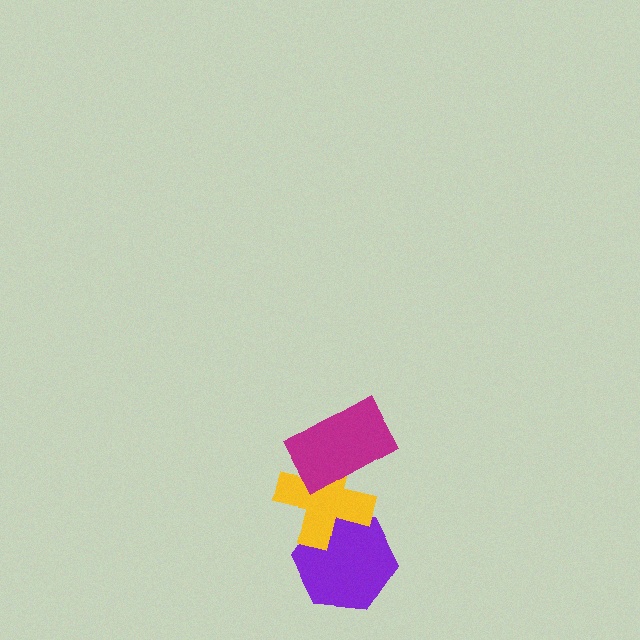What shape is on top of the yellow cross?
The magenta rectangle is on top of the yellow cross.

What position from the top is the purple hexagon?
The purple hexagon is 3rd from the top.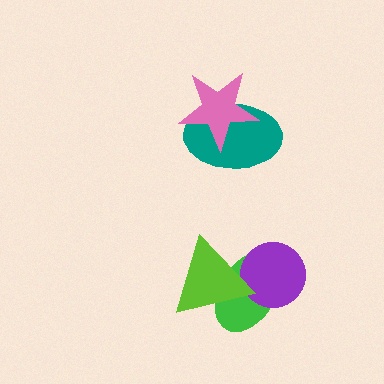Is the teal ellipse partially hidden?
Yes, it is partially covered by another shape.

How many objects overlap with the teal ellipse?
1 object overlaps with the teal ellipse.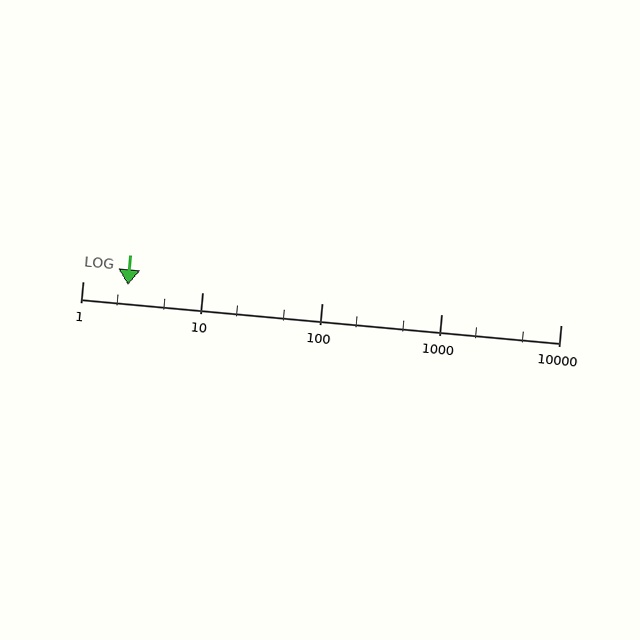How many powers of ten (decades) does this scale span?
The scale spans 4 decades, from 1 to 10000.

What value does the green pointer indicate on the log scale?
The pointer indicates approximately 2.4.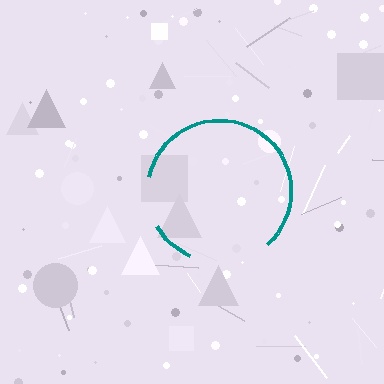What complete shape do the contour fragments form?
The contour fragments form a circle.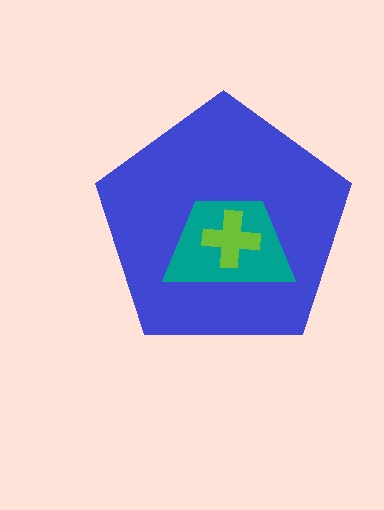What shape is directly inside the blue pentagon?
The teal trapezoid.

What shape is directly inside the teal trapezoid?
The lime cross.